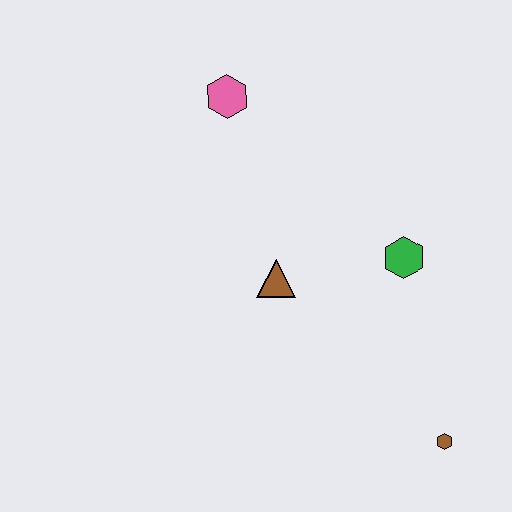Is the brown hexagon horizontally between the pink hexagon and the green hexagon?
No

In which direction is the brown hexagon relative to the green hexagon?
The brown hexagon is below the green hexagon.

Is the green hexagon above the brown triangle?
Yes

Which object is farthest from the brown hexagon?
The pink hexagon is farthest from the brown hexagon.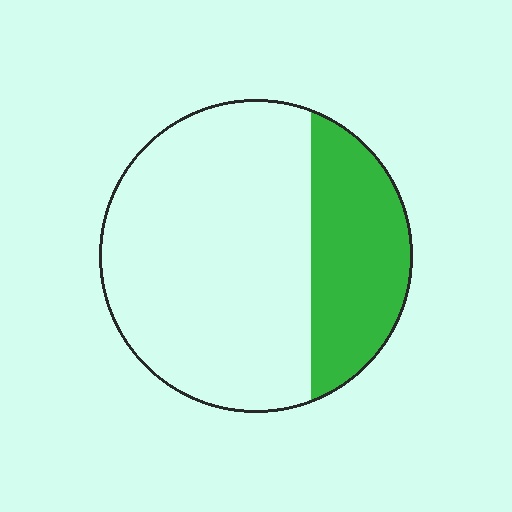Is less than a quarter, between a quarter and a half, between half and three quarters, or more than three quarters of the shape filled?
Between a quarter and a half.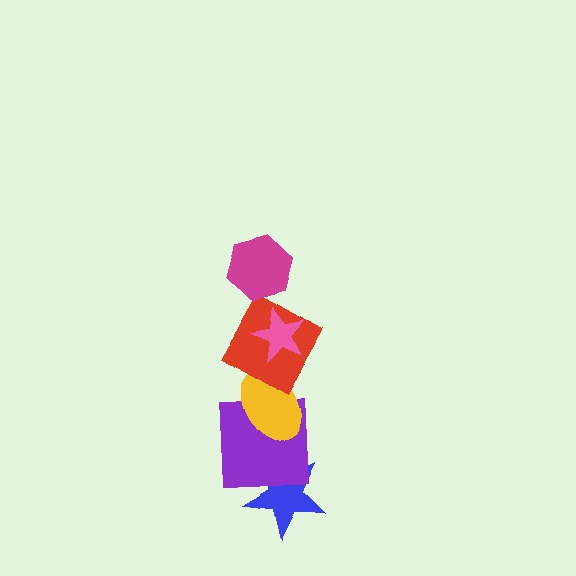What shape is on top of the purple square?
The yellow ellipse is on top of the purple square.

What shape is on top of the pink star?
The magenta hexagon is on top of the pink star.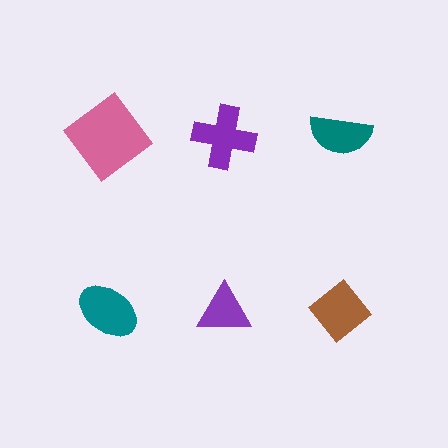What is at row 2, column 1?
A teal ellipse.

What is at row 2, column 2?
A purple triangle.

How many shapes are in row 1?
3 shapes.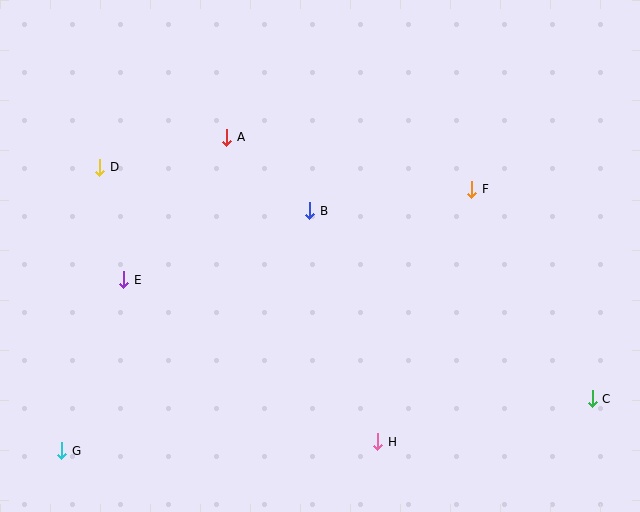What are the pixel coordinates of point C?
Point C is at (592, 399).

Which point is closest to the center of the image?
Point B at (310, 211) is closest to the center.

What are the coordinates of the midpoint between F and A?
The midpoint between F and A is at (349, 163).